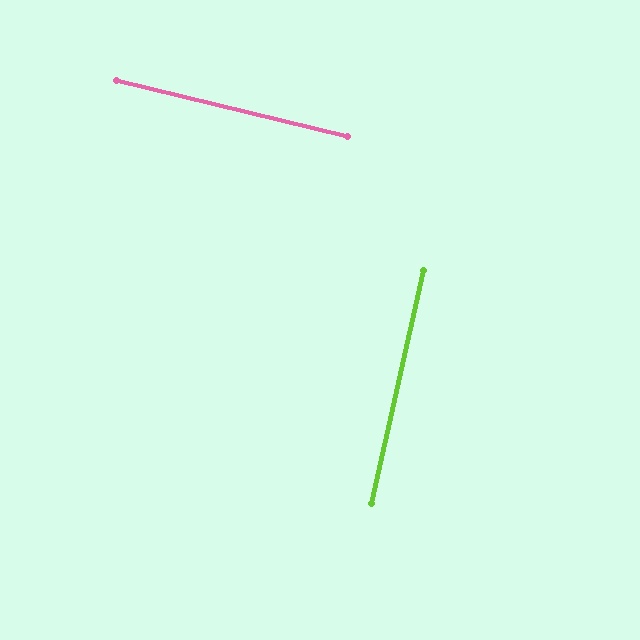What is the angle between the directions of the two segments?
Approximately 89 degrees.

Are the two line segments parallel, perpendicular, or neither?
Perpendicular — they meet at approximately 89°.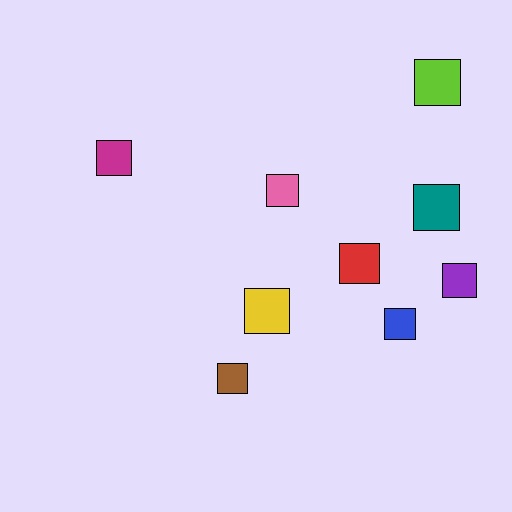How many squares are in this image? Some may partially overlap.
There are 9 squares.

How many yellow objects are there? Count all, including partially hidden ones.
There is 1 yellow object.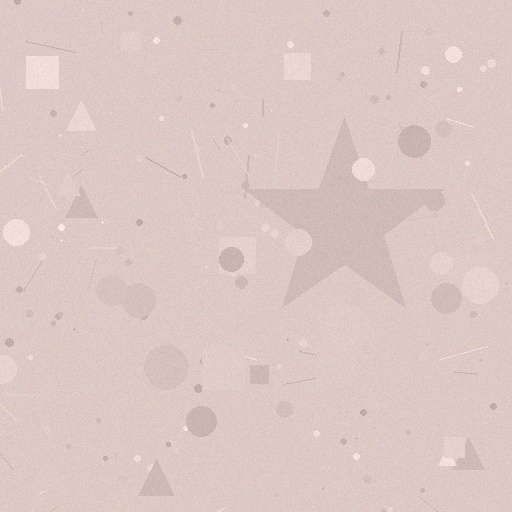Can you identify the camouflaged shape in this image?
The camouflaged shape is a star.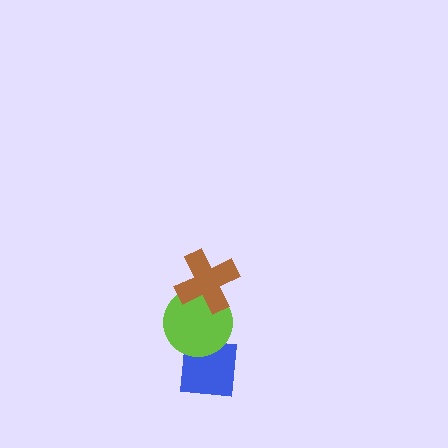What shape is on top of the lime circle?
The brown cross is on top of the lime circle.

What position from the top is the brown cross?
The brown cross is 1st from the top.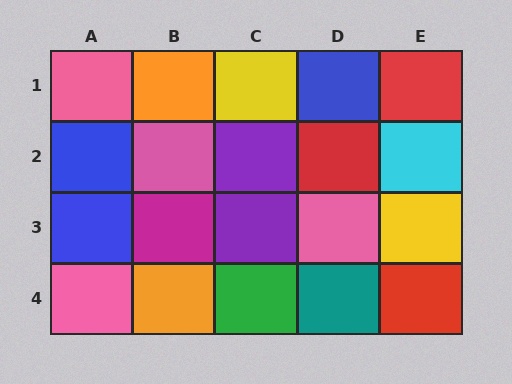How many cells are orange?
2 cells are orange.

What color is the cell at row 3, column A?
Blue.